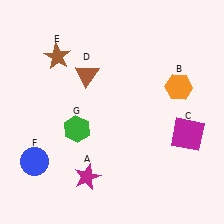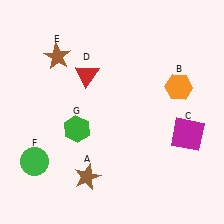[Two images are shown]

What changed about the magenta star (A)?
In Image 1, A is magenta. In Image 2, it changed to brown.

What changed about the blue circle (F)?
In Image 1, F is blue. In Image 2, it changed to green.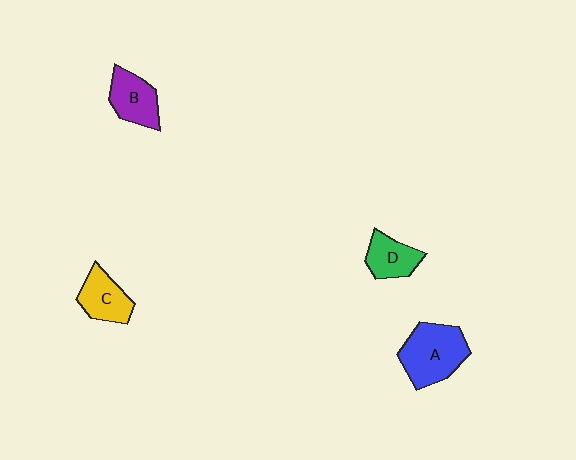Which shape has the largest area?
Shape A (blue).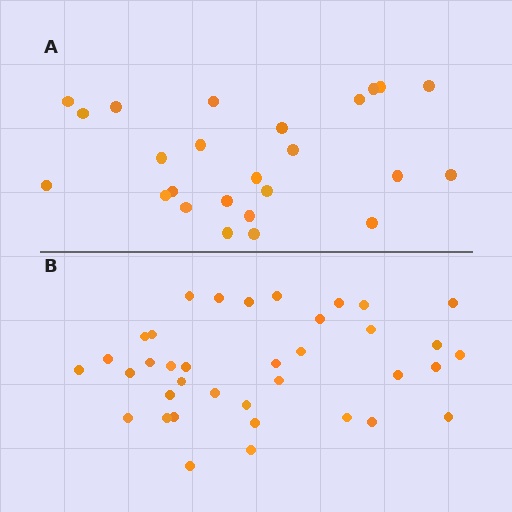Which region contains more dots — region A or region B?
Region B (the bottom region) has more dots.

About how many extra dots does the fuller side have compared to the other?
Region B has roughly 12 or so more dots than region A.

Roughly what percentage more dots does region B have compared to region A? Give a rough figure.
About 50% more.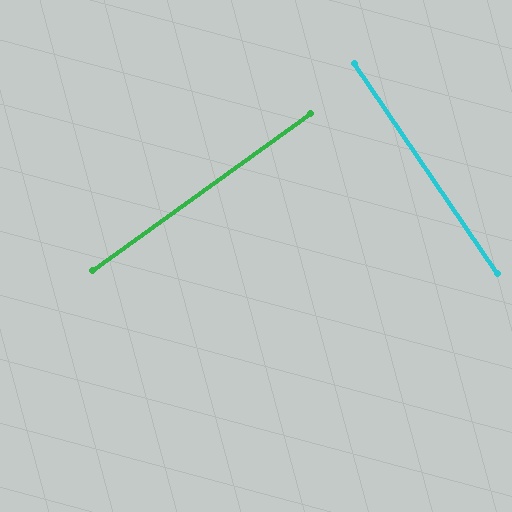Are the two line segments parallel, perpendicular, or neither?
Perpendicular — they meet at approximately 88°.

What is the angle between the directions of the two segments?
Approximately 88 degrees.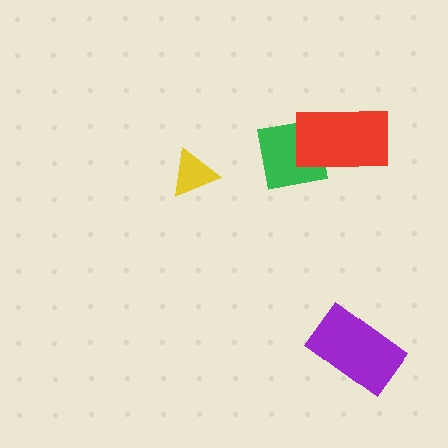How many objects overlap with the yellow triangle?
0 objects overlap with the yellow triangle.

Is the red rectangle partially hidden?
No, no other shape covers it.